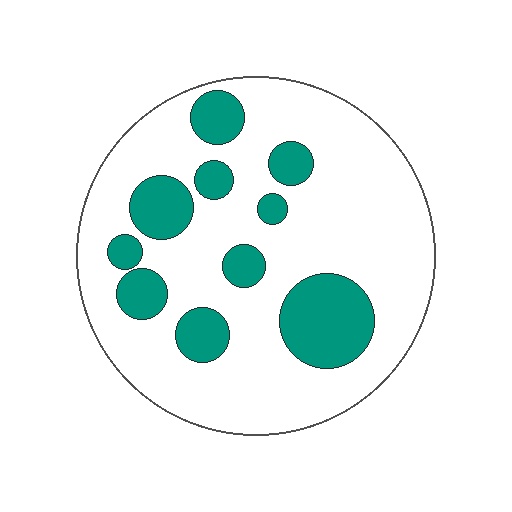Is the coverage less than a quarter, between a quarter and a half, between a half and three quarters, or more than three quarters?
Less than a quarter.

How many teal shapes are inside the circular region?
10.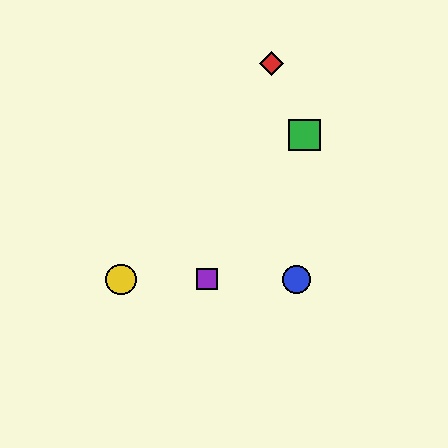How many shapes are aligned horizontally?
3 shapes (the blue circle, the yellow circle, the purple square) are aligned horizontally.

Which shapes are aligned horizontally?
The blue circle, the yellow circle, the purple square are aligned horizontally.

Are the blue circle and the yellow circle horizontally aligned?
Yes, both are at y≈279.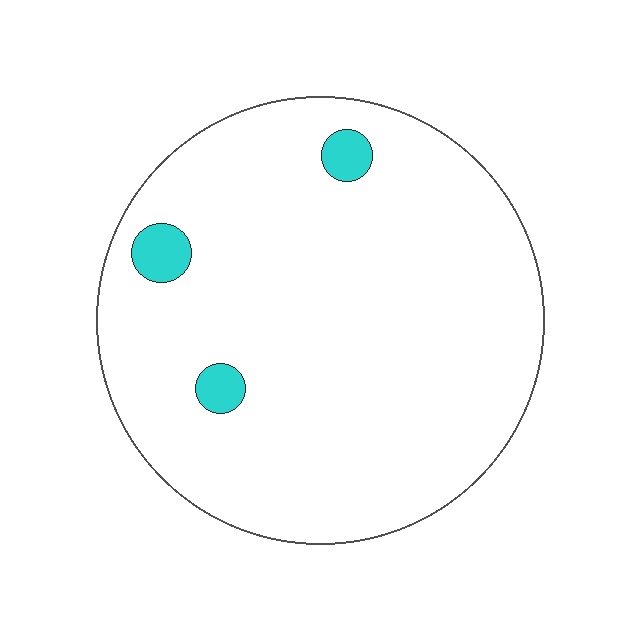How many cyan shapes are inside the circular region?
3.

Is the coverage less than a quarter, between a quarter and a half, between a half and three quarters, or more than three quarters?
Less than a quarter.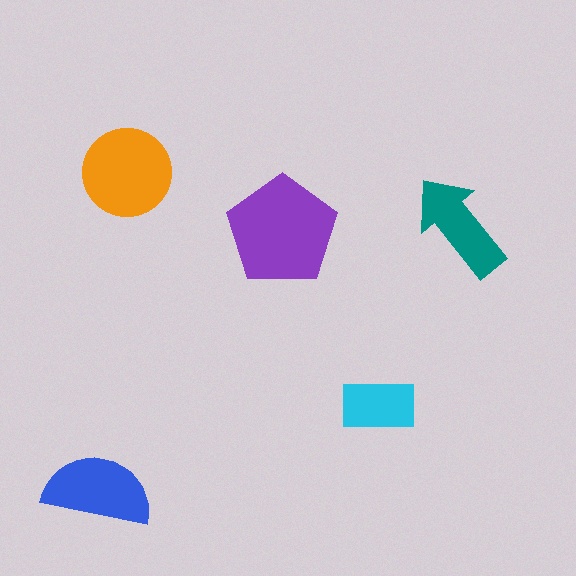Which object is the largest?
The purple pentagon.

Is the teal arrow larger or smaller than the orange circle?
Smaller.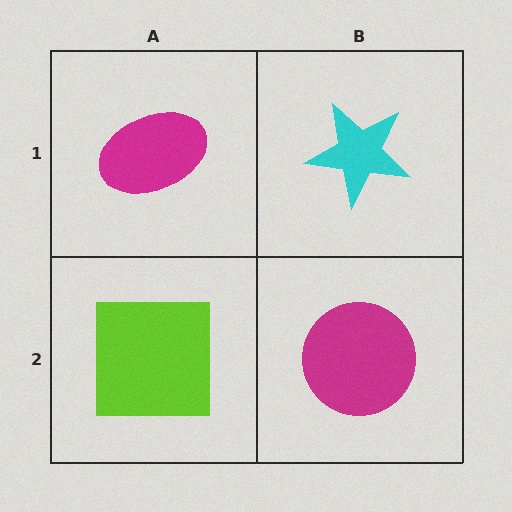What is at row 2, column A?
A lime square.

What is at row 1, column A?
A magenta ellipse.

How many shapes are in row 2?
2 shapes.